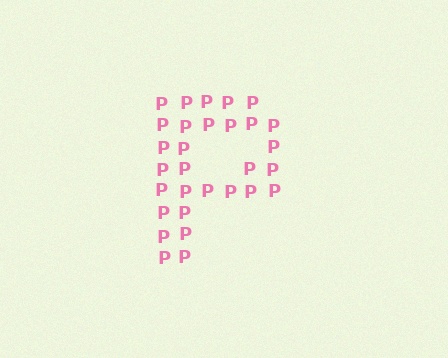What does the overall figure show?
The overall figure shows the letter P.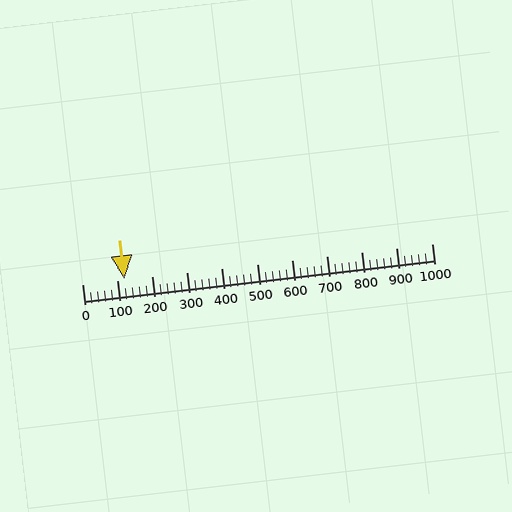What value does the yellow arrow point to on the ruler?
The yellow arrow points to approximately 120.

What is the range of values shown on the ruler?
The ruler shows values from 0 to 1000.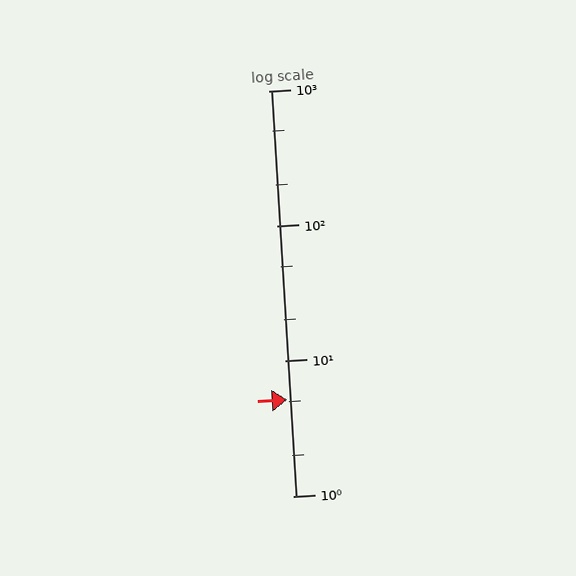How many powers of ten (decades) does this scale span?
The scale spans 3 decades, from 1 to 1000.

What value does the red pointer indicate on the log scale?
The pointer indicates approximately 5.2.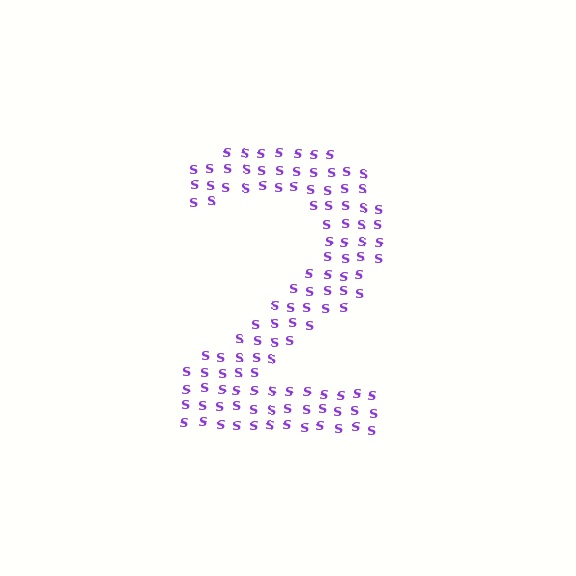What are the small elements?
The small elements are letter S's.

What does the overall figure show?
The overall figure shows the digit 2.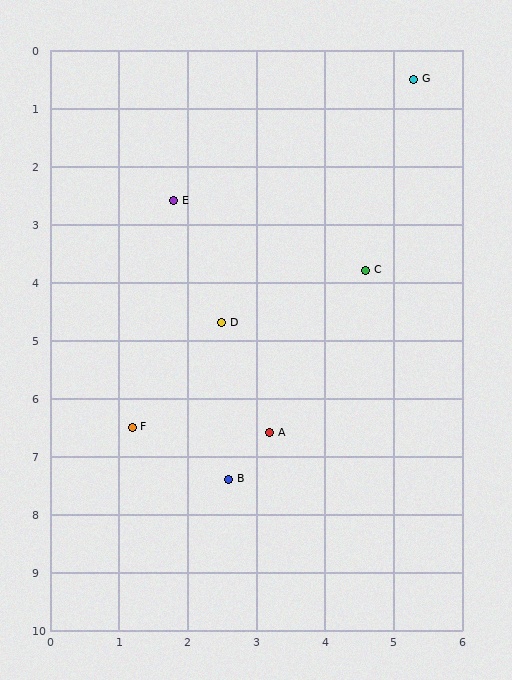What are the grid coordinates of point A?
Point A is at approximately (3.2, 6.6).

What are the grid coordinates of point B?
Point B is at approximately (2.6, 7.4).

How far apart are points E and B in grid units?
Points E and B are about 4.9 grid units apart.